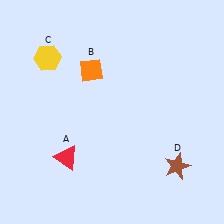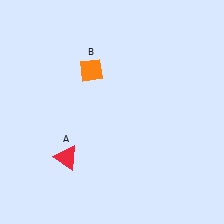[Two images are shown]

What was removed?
The yellow hexagon (C), the brown star (D) were removed in Image 2.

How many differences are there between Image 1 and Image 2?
There are 2 differences between the two images.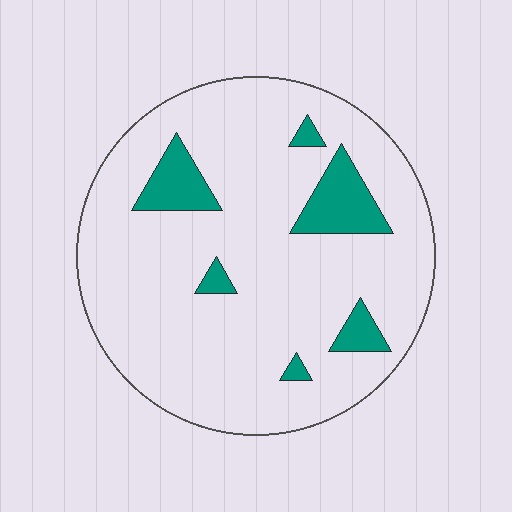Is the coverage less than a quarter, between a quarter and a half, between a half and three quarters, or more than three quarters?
Less than a quarter.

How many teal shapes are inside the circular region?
6.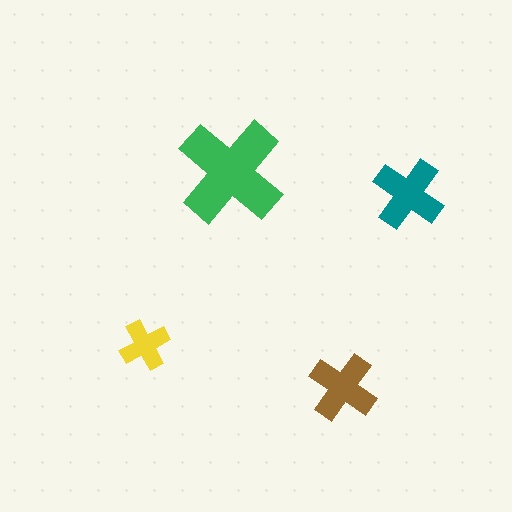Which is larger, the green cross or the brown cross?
The green one.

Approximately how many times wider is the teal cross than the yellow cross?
About 1.5 times wider.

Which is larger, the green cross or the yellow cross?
The green one.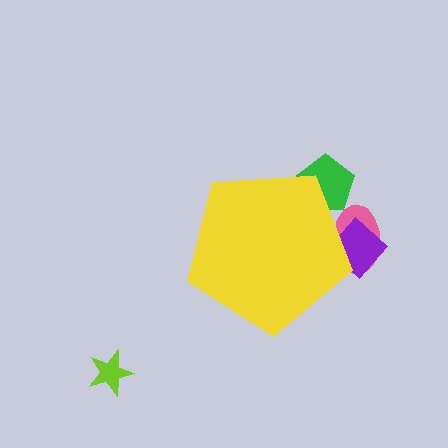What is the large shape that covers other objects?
A yellow pentagon.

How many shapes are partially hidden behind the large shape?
3 shapes are partially hidden.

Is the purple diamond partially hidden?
Yes, the purple diamond is partially hidden behind the yellow pentagon.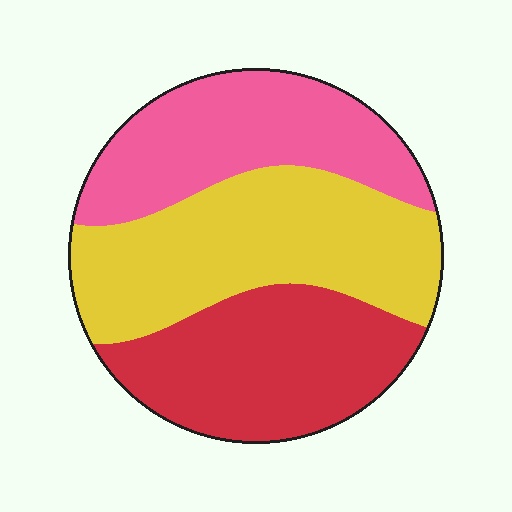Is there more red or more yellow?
Yellow.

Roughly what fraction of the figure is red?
Red covers 32% of the figure.